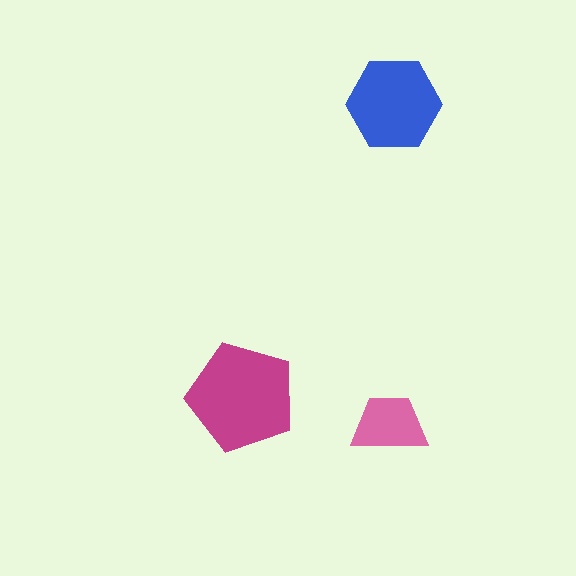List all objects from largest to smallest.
The magenta pentagon, the blue hexagon, the pink trapezoid.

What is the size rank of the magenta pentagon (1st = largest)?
1st.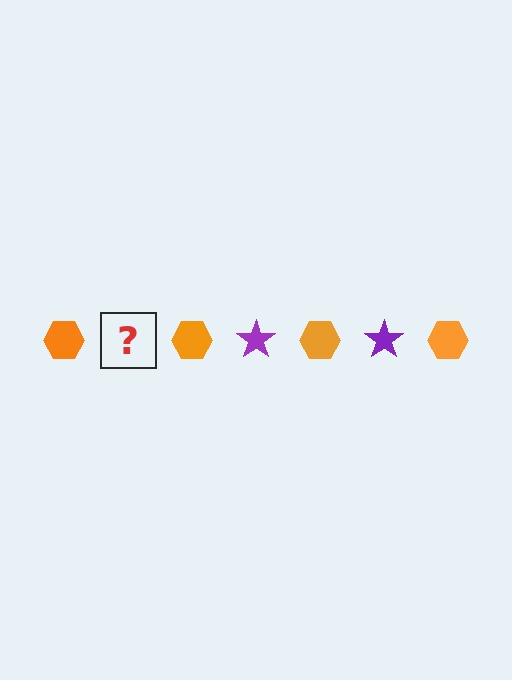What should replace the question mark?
The question mark should be replaced with a purple star.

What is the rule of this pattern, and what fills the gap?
The rule is that the pattern alternates between orange hexagon and purple star. The gap should be filled with a purple star.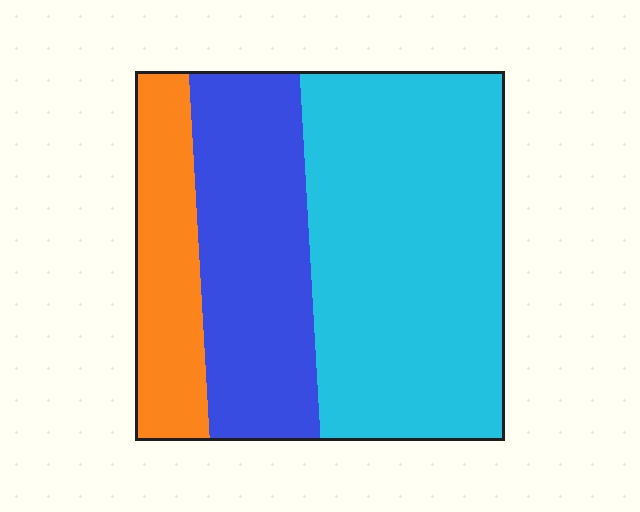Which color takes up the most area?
Cyan, at roughly 55%.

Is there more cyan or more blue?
Cyan.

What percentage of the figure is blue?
Blue covers 30% of the figure.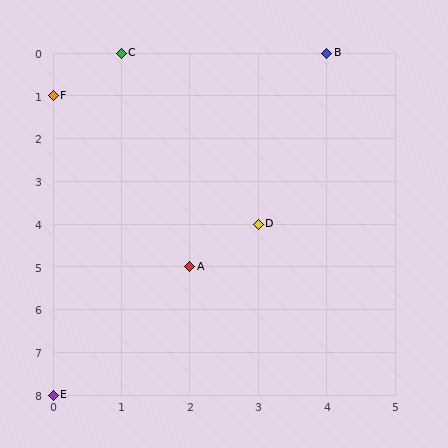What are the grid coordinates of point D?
Point D is at grid coordinates (3, 4).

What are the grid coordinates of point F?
Point F is at grid coordinates (0, 1).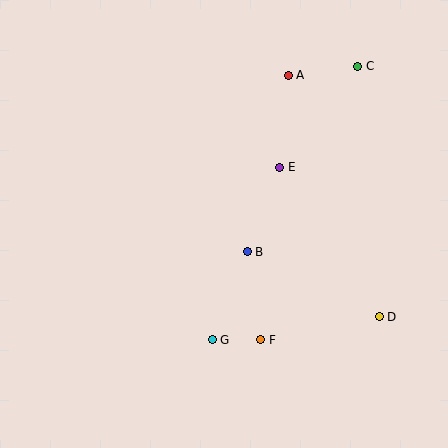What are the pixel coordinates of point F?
Point F is at (261, 340).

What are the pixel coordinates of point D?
Point D is at (379, 317).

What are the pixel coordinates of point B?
Point B is at (247, 252).